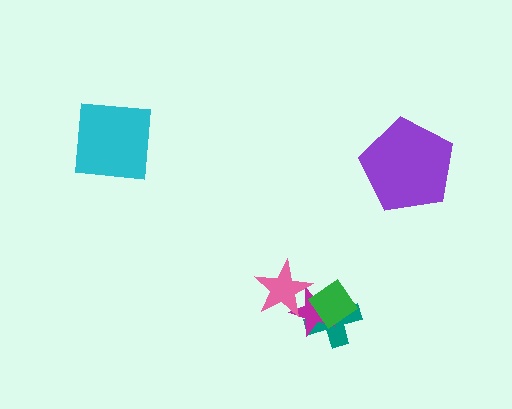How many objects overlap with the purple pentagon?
0 objects overlap with the purple pentagon.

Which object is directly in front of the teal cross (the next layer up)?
The magenta star is directly in front of the teal cross.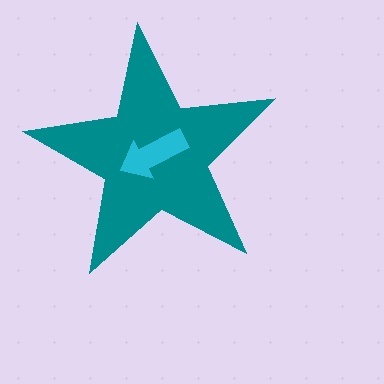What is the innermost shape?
The cyan arrow.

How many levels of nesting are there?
2.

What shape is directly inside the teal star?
The cyan arrow.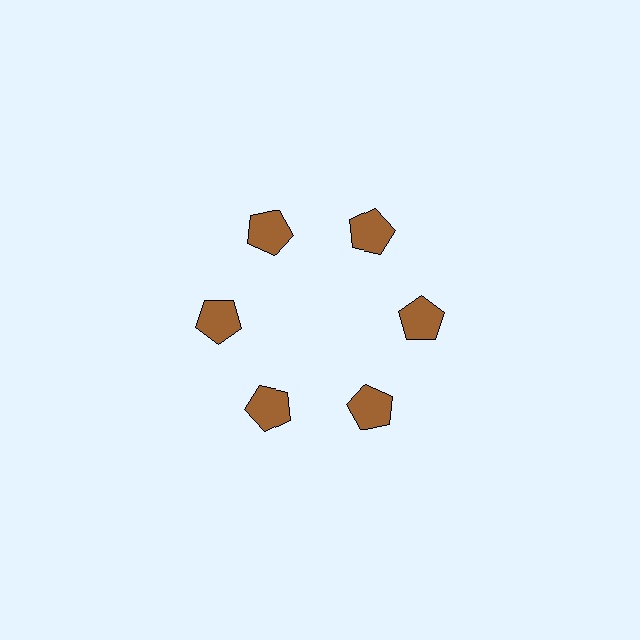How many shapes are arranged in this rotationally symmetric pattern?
There are 6 shapes, arranged in 6 groups of 1.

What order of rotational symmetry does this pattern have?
This pattern has 6-fold rotational symmetry.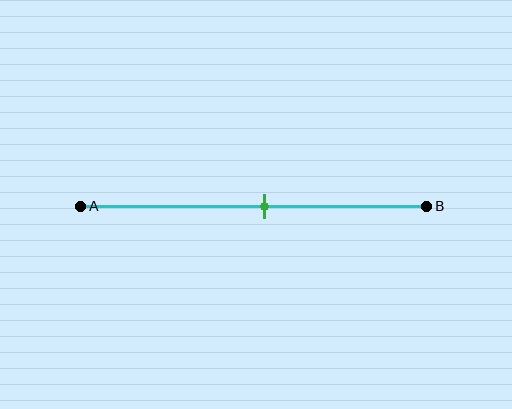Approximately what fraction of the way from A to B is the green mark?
The green mark is approximately 55% of the way from A to B.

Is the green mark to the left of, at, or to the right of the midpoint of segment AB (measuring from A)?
The green mark is to the right of the midpoint of segment AB.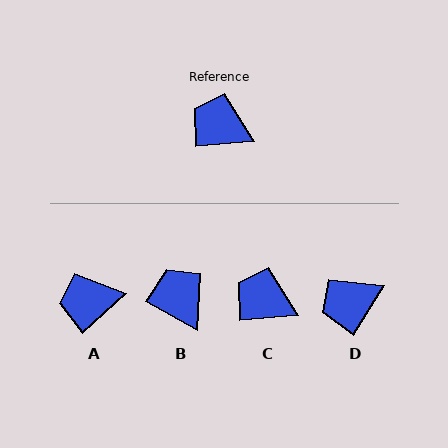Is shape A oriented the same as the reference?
No, it is off by about 37 degrees.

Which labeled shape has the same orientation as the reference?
C.